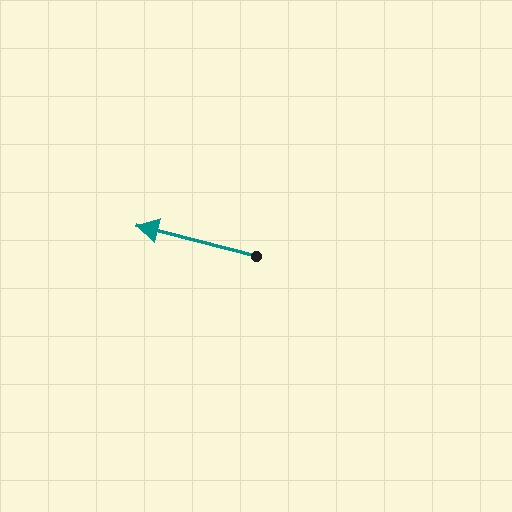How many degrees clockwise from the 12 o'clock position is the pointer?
Approximately 284 degrees.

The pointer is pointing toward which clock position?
Roughly 9 o'clock.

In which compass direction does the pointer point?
West.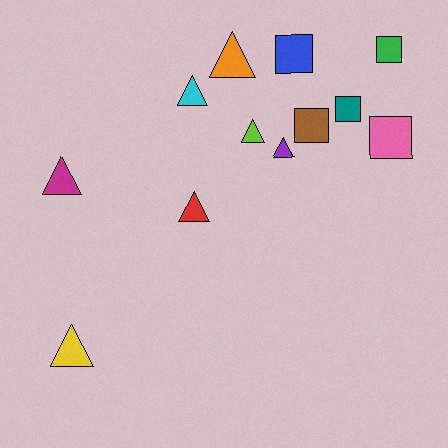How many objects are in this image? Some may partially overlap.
There are 12 objects.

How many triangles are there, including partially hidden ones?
There are 7 triangles.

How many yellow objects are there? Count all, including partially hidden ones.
There is 1 yellow object.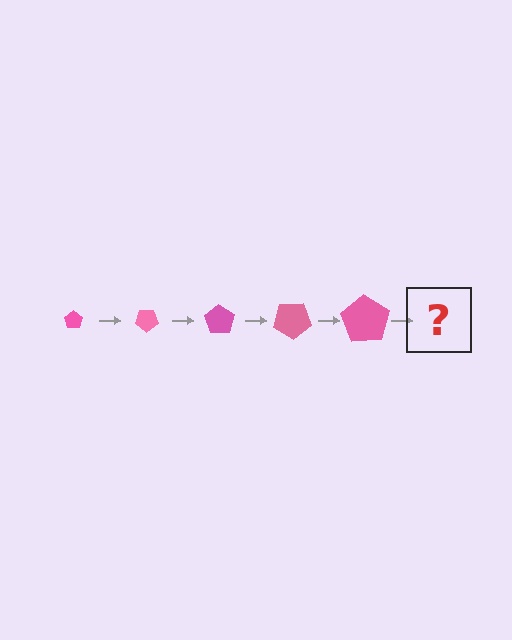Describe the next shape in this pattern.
It should be a pentagon, larger than the previous one and rotated 175 degrees from the start.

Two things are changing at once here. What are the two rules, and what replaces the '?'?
The two rules are that the pentagon grows larger each step and it rotates 35 degrees each step. The '?' should be a pentagon, larger than the previous one and rotated 175 degrees from the start.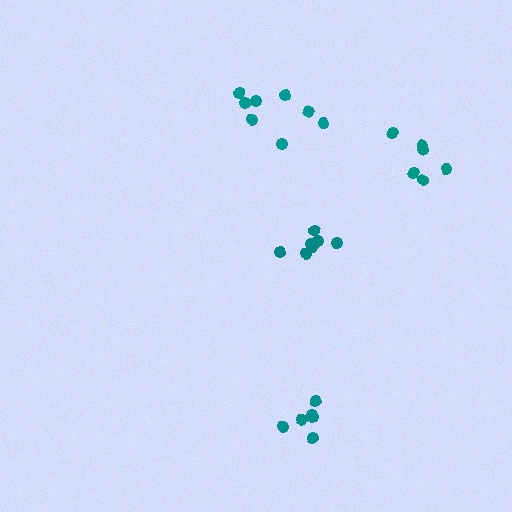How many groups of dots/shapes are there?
There are 4 groups.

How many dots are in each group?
Group 1: 6 dots, Group 2: 7 dots, Group 3: 8 dots, Group 4: 6 dots (27 total).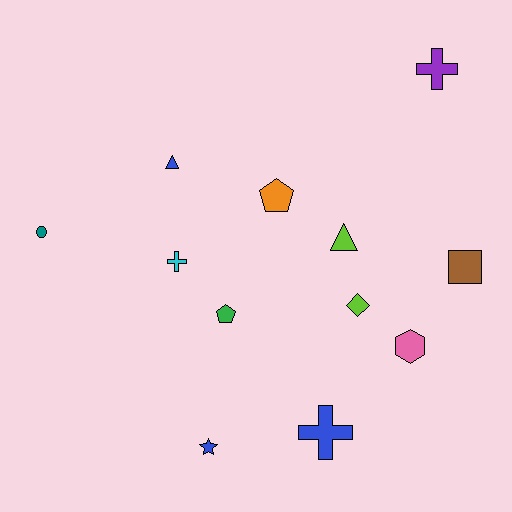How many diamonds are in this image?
There is 1 diamond.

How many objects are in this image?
There are 12 objects.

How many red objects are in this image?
There are no red objects.